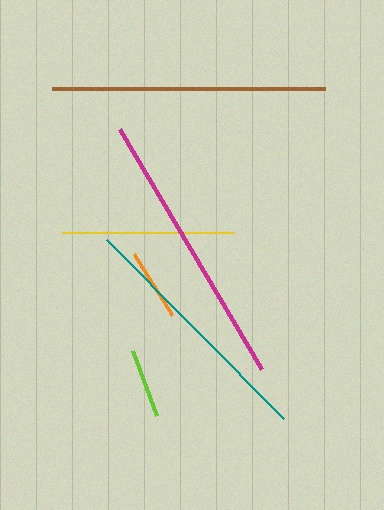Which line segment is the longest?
The magenta line is the longest at approximately 279 pixels.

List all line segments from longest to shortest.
From longest to shortest: magenta, brown, teal, yellow, orange, lime.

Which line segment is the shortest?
The lime line is the shortest at approximately 69 pixels.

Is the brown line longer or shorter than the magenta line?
The magenta line is longer than the brown line.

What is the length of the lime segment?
The lime segment is approximately 69 pixels long.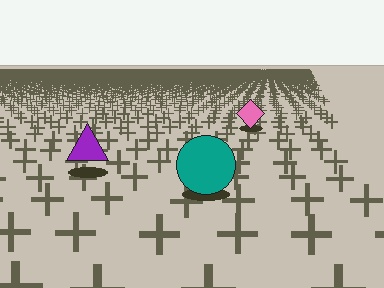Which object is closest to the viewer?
The teal circle is closest. The texture marks near it are larger and more spread out.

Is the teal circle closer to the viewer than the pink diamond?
Yes. The teal circle is closer — you can tell from the texture gradient: the ground texture is coarser near it.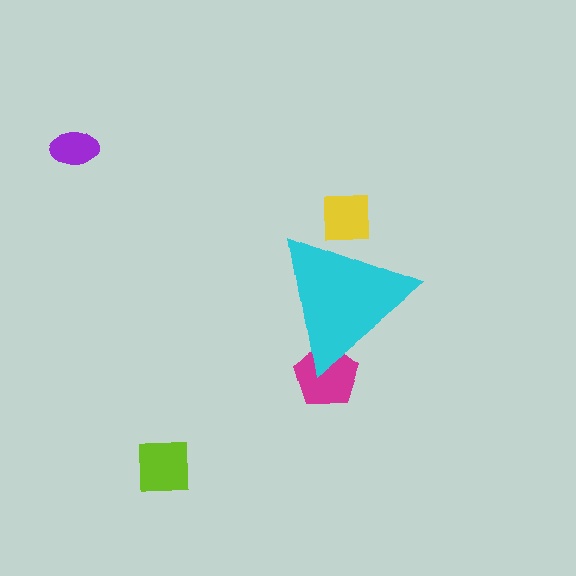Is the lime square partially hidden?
No, the lime square is fully visible.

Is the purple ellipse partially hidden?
No, the purple ellipse is fully visible.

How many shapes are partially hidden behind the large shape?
3 shapes are partially hidden.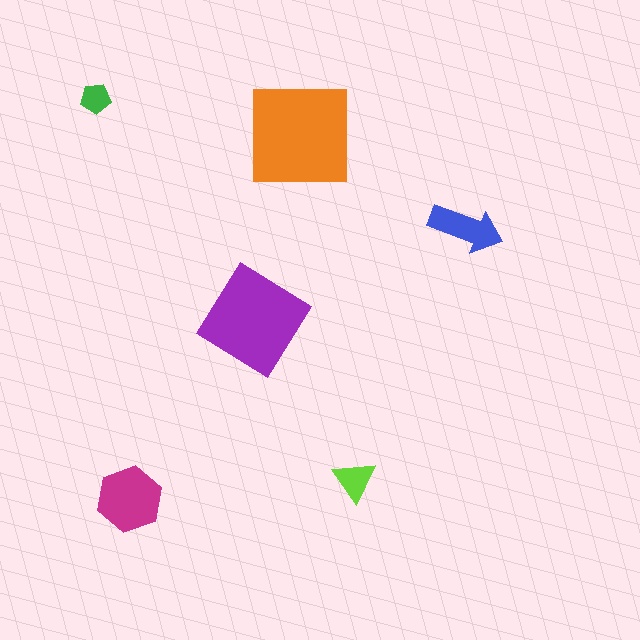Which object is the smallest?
The green pentagon.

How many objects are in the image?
There are 6 objects in the image.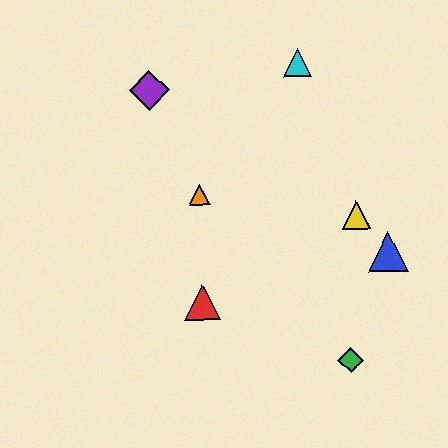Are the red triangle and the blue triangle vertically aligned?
No, the red triangle is at x≈202 and the blue triangle is at x≈388.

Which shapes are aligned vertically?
The red triangle, the orange triangle are aligned vertically.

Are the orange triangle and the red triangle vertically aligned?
Yes, both are at x≈199.